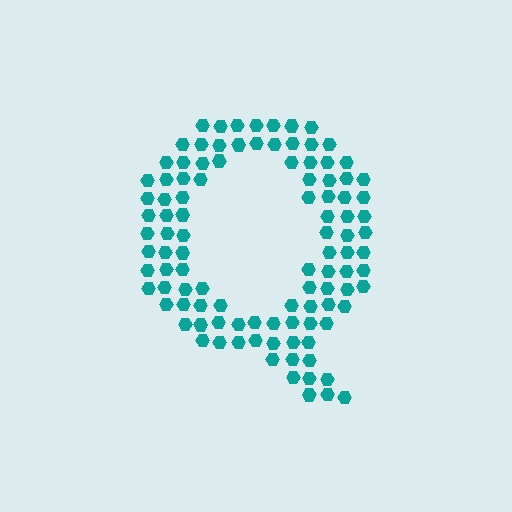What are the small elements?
The small elements are hexagons.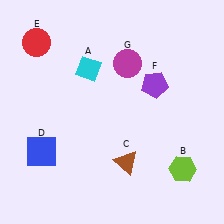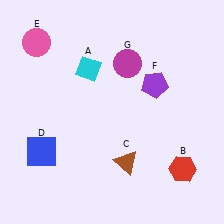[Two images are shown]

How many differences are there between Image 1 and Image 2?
There are 2 differences between the two images.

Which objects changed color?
B changed from lime to red. E changed from red to pink.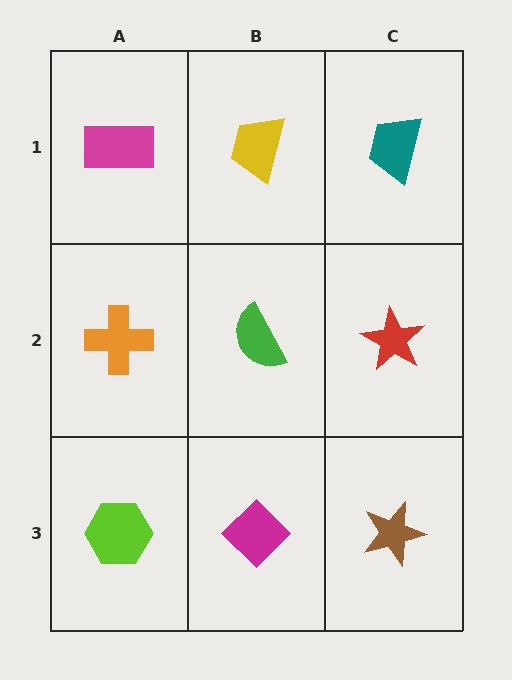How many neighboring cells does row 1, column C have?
2.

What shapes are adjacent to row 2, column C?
A teal trapezoid (row 1, column C), a brown star (row 3, column C), a green semicircle (row 2, column B).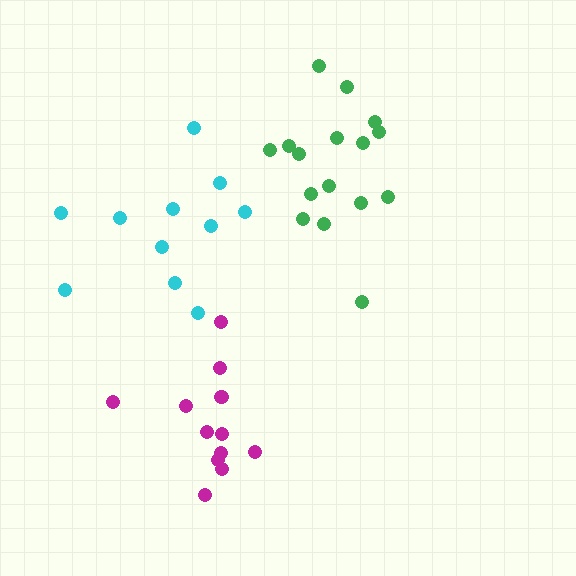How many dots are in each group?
Group 1: 12 dots, Group 2: 16 dots, Group 3: 11 dots (39 total).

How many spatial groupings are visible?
There are 3 spatial groupings.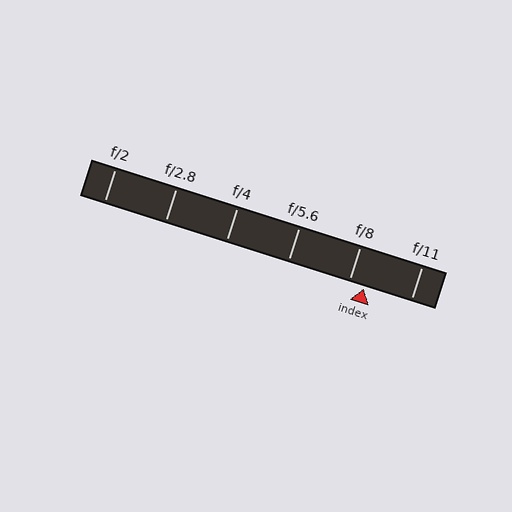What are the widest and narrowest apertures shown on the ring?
The widest aperture shown is f/2 and the narrowest is f/11.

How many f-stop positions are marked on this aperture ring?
There are 6 f-stop positions marked.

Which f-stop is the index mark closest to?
The index mark is closest to f/8.